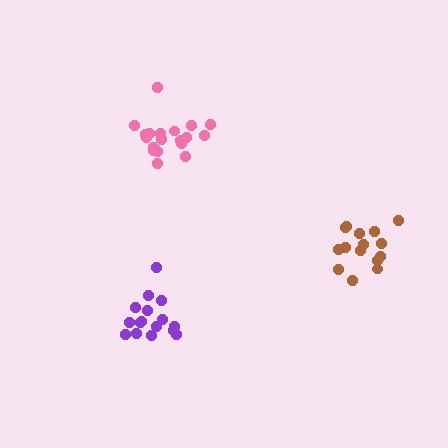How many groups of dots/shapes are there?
There are 3 groups.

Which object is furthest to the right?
The brown cluster is rightmost.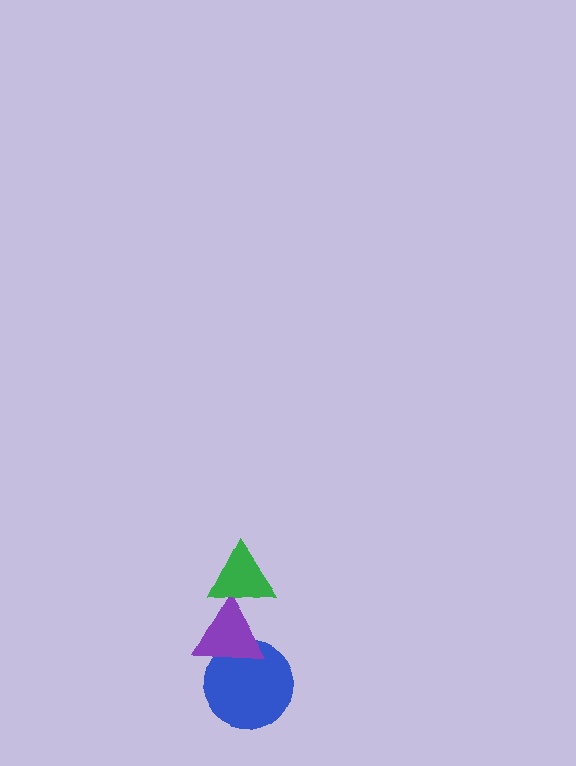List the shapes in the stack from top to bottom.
From top to bottom: the green triangle, the purple triangle, the blue circle.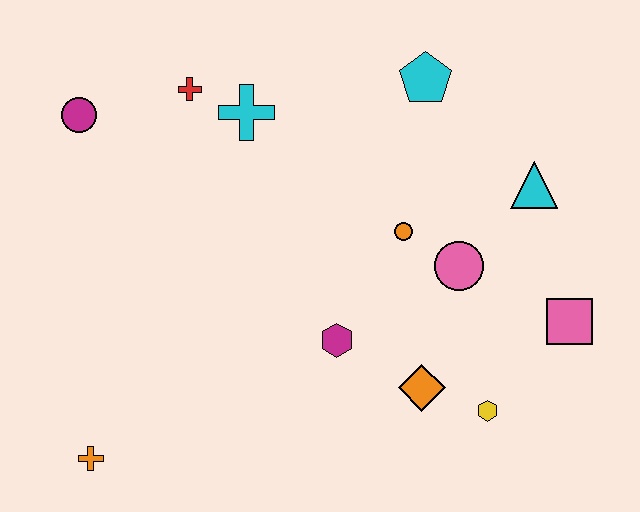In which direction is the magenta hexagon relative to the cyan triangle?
The magenta hexagon is to the left of the cyan triangle.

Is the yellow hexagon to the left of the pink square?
Yes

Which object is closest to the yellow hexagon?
The orange diamond is closest to the yellow hexagon.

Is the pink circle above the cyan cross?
No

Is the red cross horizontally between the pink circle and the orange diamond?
No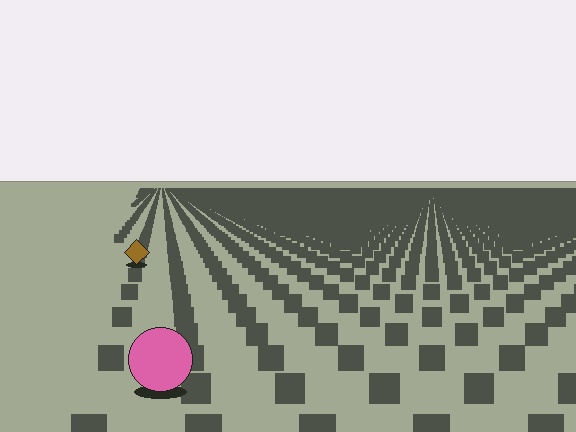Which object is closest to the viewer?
The pink circle is closest. The texture marks near it are larger and more spread out.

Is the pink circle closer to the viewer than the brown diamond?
Yes. The pink circle is closer — you can tell from the texture gradient: the ground texture is coarser near it.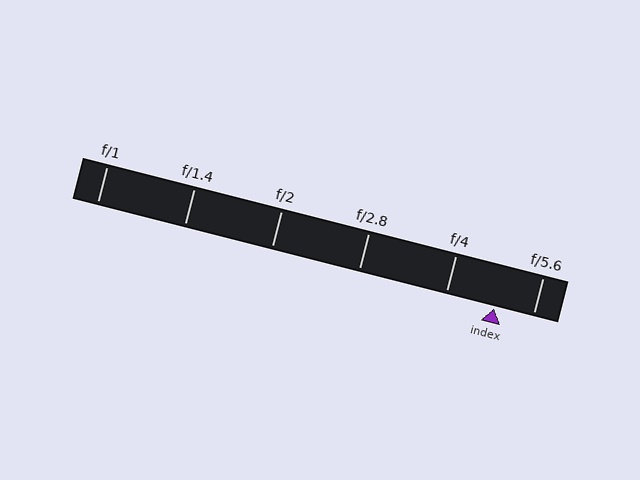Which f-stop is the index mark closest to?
The index mark is closest to f/5.6.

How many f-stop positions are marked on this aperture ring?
There are 6 f-stop positions marked.